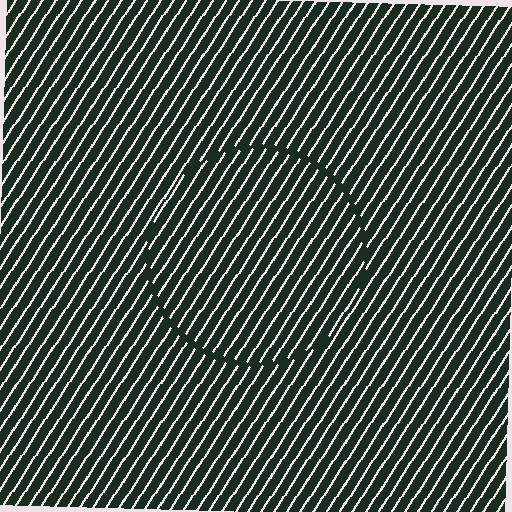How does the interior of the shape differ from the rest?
The interior of the shape contains the same grating, shifted by half a period — the contour is defined by the phase discontinuity where line-ends from the inner and outer gratings abut.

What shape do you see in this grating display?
An illusory circle. The interior of the shape contains the same grating, shifted by half a period — the contour is defined by the phase discontinuity where line-ends from the inner and outer gratings abut.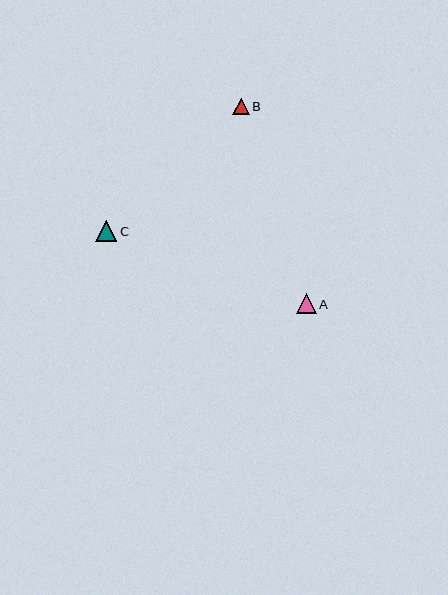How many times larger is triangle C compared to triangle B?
Triangle C is approximately 1.3 times the size of triangle B.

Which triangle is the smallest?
Triangle B is the smallest with a size of approximately 17 pixels.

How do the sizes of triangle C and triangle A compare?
Triangle C and triangle A are approximately the same size.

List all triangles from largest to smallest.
From largest to smallest: C, A, B.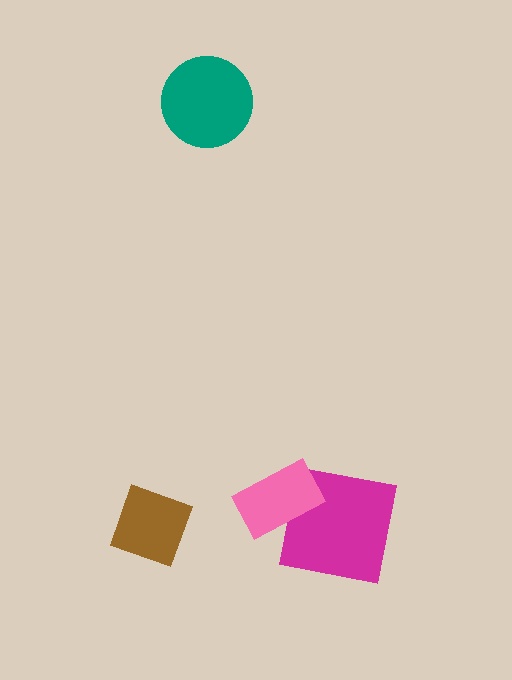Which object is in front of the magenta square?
The pink rectangle is in front of the magenta square.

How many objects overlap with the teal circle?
0 objects overlap with the teal circle.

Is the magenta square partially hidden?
Yes, it is partially covered by another shape.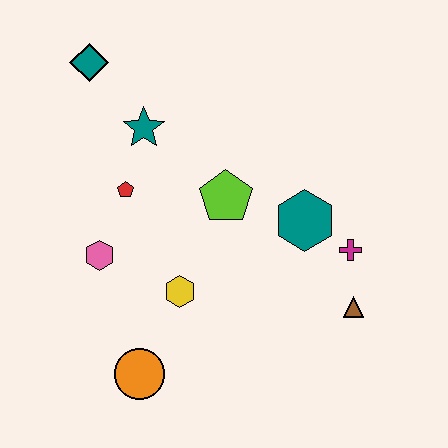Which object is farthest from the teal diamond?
The brown triangle is farthest from the teal diamond.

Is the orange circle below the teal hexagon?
Yes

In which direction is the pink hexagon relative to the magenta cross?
The pink hexagon is to the left of the magenta cross.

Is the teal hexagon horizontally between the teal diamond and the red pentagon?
No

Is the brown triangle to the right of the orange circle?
Yes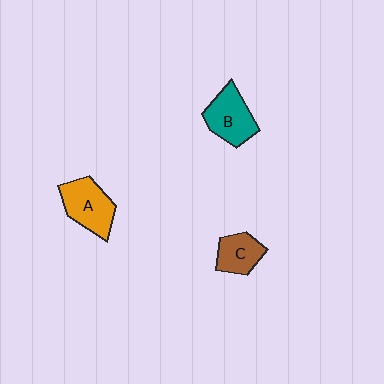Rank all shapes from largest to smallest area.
From largest to smallest: A (orange), B (teal), C (brown).